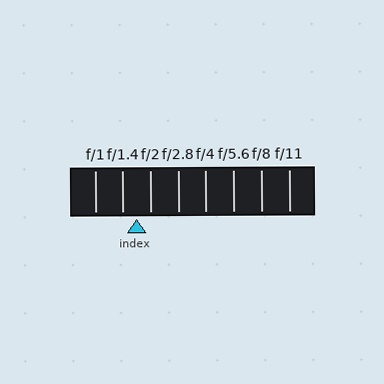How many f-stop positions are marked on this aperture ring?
There are 8 f-stop positions marked.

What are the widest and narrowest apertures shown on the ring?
The widest aperture shown is f/1 and the narrowest is f/11.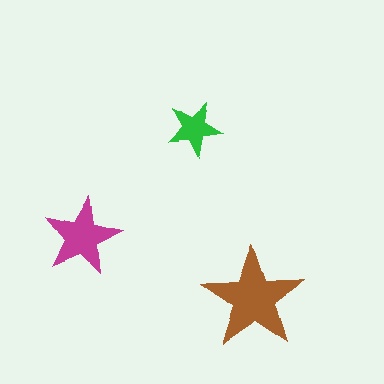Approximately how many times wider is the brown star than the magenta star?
About 1.5 times wider.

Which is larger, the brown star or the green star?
The brown one.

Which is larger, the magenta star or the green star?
The magenta one.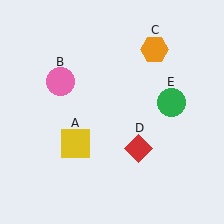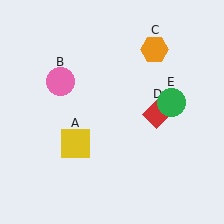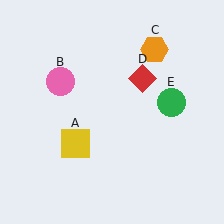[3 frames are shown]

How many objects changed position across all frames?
1 object changed position: red diamond (object D).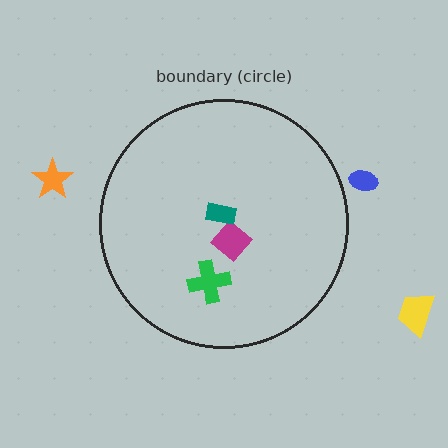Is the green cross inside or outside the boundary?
Inside.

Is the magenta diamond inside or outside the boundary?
Inside.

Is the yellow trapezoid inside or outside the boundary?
Outside.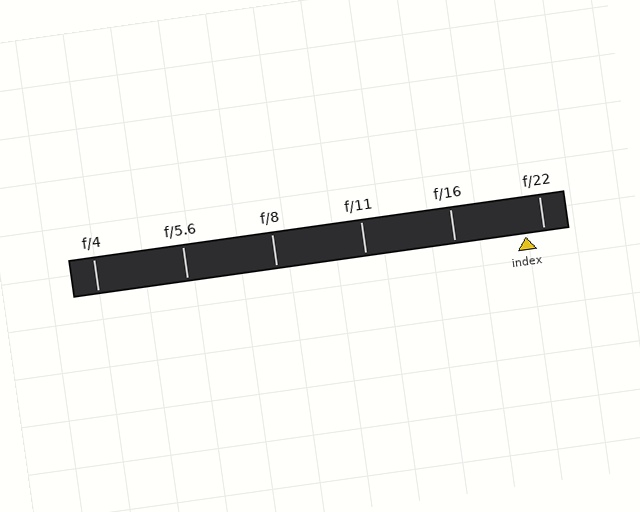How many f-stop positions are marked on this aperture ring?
There are 6 f-stop positions marked.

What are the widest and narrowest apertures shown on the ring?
The widest aperture shown is f/4 and the narrowest is f/22.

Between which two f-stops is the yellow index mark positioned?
The index mark is between f/16 and f/22.